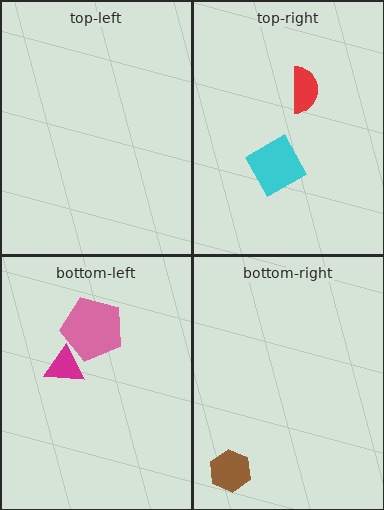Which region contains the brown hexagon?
The bottom-right region.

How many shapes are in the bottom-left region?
2.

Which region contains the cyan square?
The top-right region.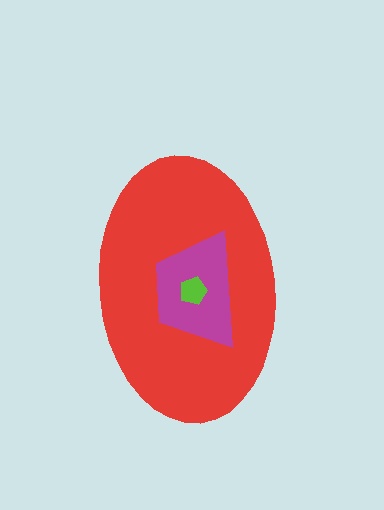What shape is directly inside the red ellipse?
The magenta trapezoid.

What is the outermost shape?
The red ellipse.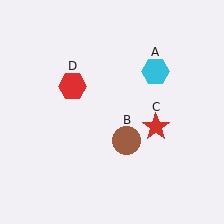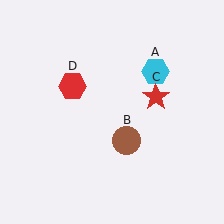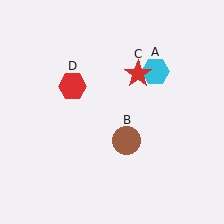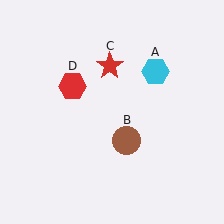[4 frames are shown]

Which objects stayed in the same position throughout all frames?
Cyan hexagon (object A) and brown circle (object B) and red hexagon (object D) remained stationary.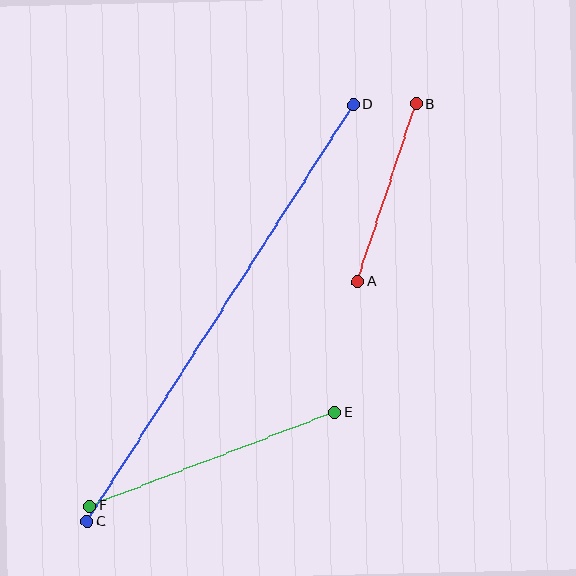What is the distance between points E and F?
The distance is approximately 262 pixels.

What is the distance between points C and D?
The distance is approximately 494 pixels.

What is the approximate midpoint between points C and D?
The midpoint is at approximately (220, 313) pixels.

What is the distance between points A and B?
The distance is approximately 187 pixels.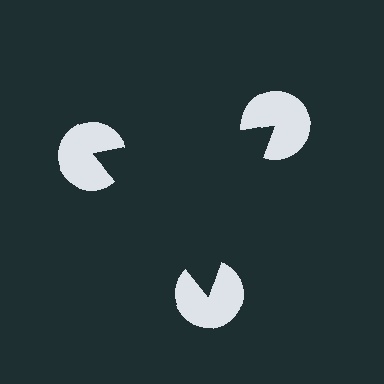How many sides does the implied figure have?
3 sides.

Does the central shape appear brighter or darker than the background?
It typically appears slightly darker than the background, even though no actual brightness change is drawn.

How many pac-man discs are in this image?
There are 3 — one at each vertex of the illusory triangle.